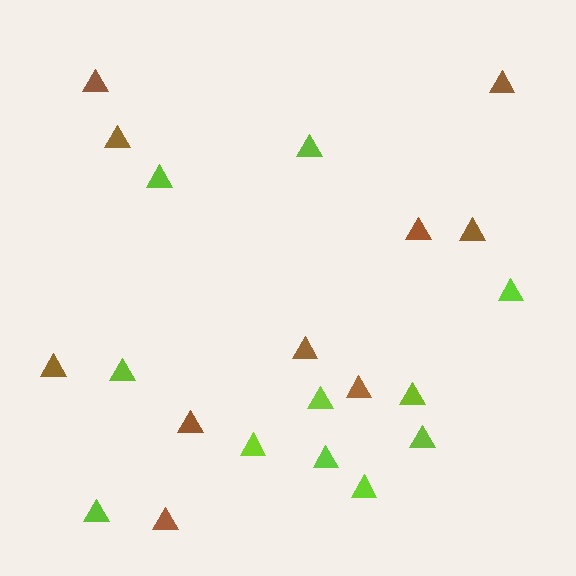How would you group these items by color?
There are 2 groups: one group of lime triangles (11) and one group of brown triangles (10).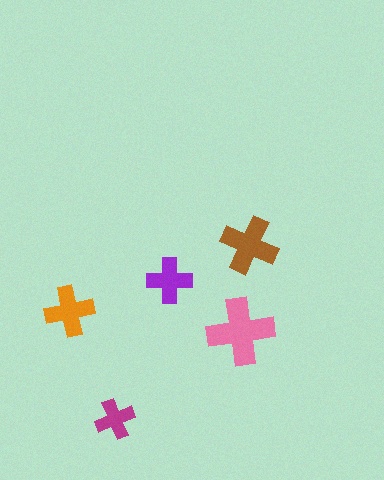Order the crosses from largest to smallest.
the pink one, the brown one, the orange one, the purple one, the magenta one.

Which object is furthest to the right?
The brown cross is rightmost.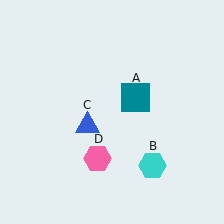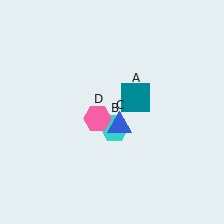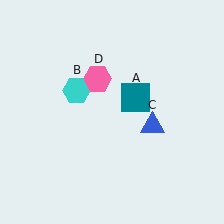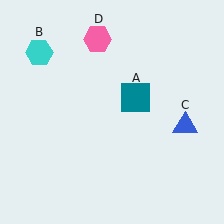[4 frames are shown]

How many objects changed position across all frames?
3 objects changed position: cyan hexagon (object B), blue triangle (object C), pink hexagon (object D).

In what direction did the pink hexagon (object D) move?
The pink hexagon (object D) moved up.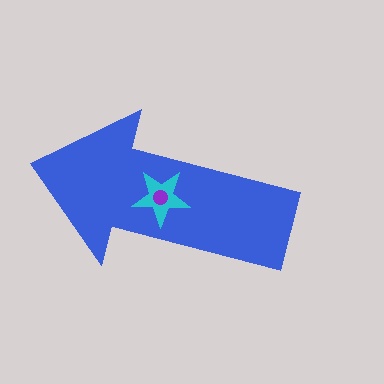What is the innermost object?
The purple circle.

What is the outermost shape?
The blue arrow.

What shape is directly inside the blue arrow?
The cyan star.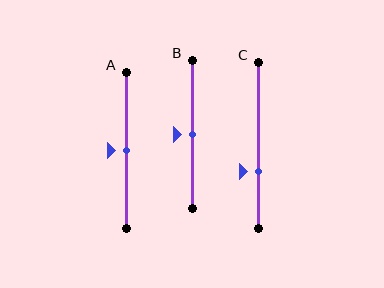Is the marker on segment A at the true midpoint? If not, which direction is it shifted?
Yes, the marker on segment A is at the true midpoint.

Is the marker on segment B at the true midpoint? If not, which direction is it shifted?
Yes, the marker on segment B is at the true midpoint.